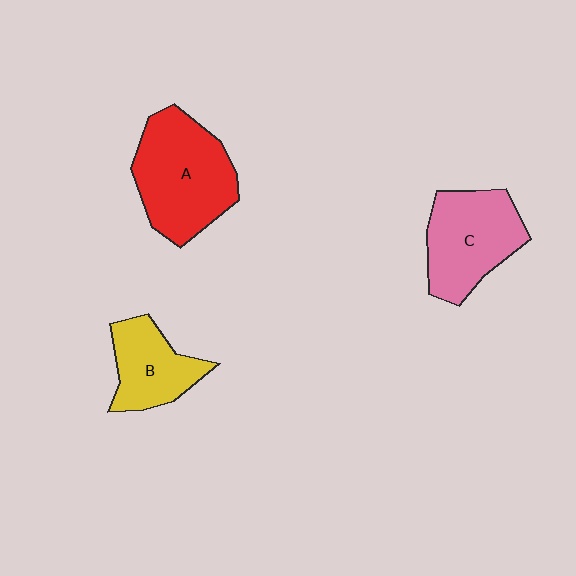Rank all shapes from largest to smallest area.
From largest to smallest: A (red), C (pink), B (yellow).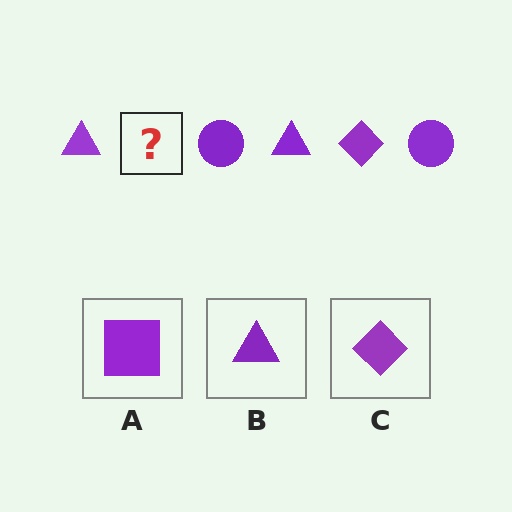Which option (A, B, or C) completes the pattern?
C.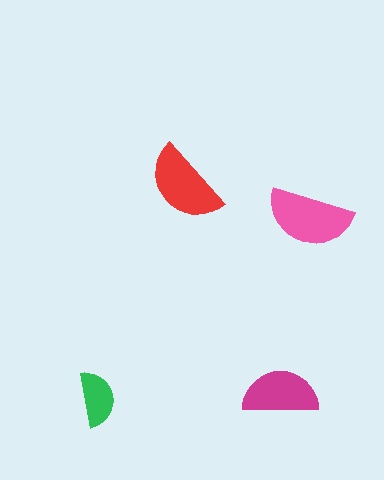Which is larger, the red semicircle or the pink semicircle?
The pink one.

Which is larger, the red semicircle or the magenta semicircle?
The red one.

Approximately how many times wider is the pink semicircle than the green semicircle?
About 1.5 times wider.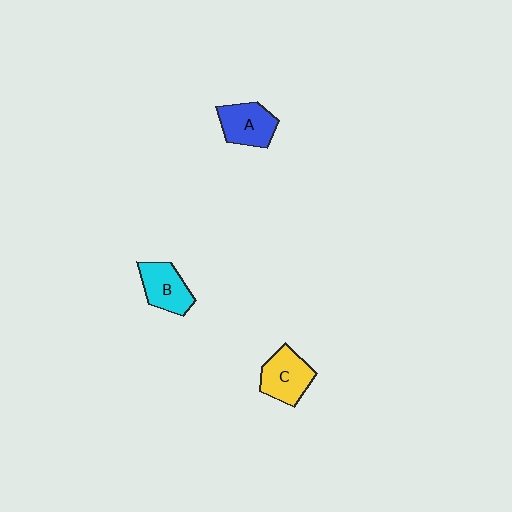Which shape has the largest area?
Shape C (yellow).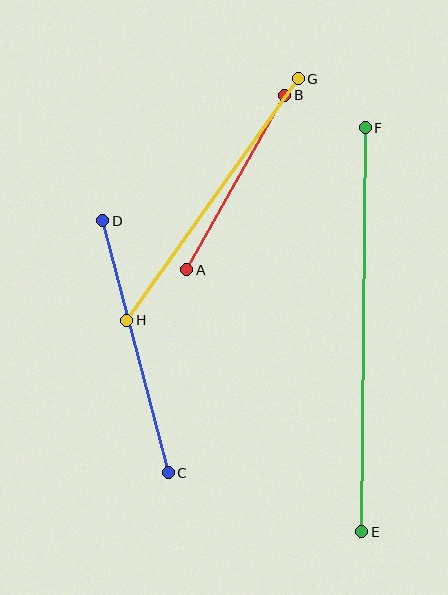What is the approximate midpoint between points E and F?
The midpoint is at approximately (363, 330) pixels.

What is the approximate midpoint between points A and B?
The midpoint is at approximately (236, 182) pixels.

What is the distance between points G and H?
The distance is approximately 296 pixels.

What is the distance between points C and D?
The distance is approximately 260 pixels.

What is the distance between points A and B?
The distance is approximately 200 pixels.